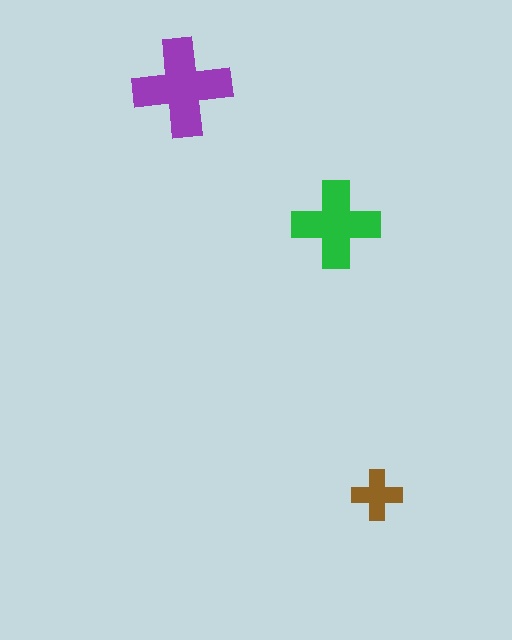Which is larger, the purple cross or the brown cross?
The purple one.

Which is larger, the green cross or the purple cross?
The purple one.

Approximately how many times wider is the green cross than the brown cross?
About 1.5 times wider.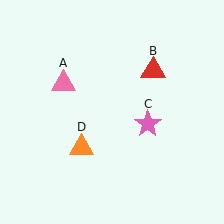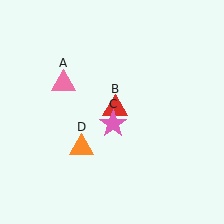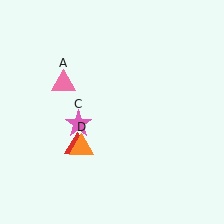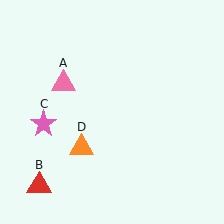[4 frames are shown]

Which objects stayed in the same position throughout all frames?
Pink triangle (object A) and orange triangle (object D) remained stationary.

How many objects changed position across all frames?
2 objects changed position: red triangle (object B), pink star (object C).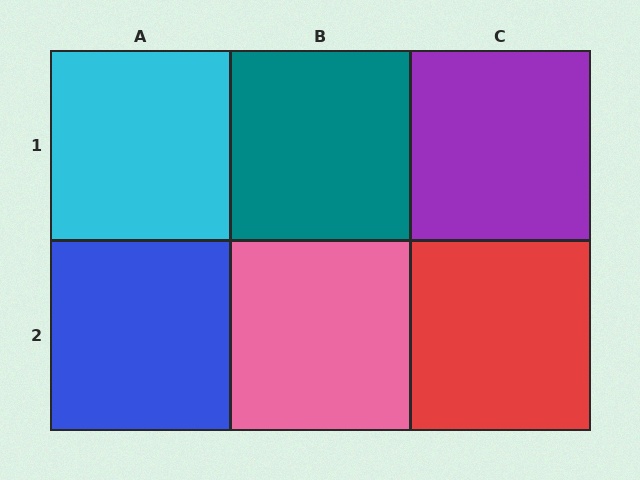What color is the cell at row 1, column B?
Teal.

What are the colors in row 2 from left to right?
Blue, pink, red.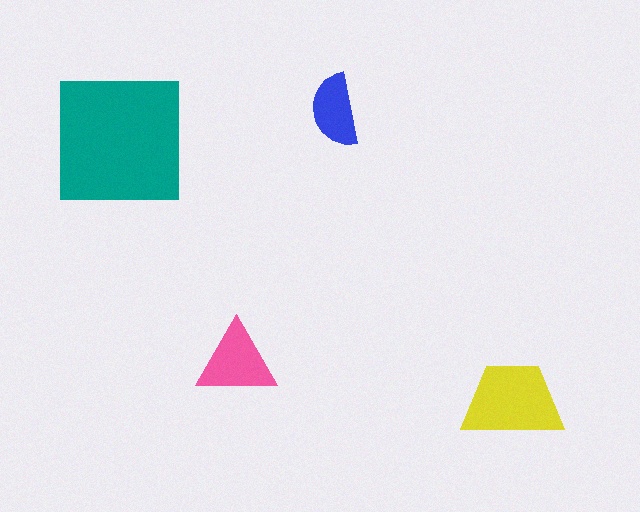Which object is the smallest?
The blue semicircle.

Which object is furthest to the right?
The yellow trapezoid is rightmost.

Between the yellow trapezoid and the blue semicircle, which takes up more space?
The yellow trapezoid.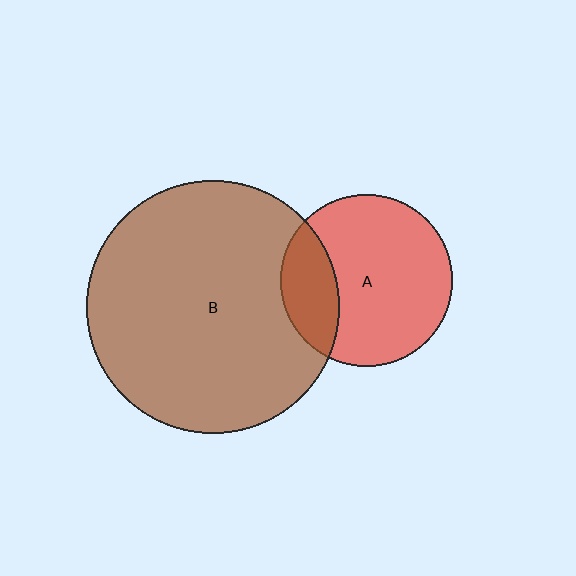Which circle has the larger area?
Circle B (brown).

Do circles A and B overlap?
Yes.